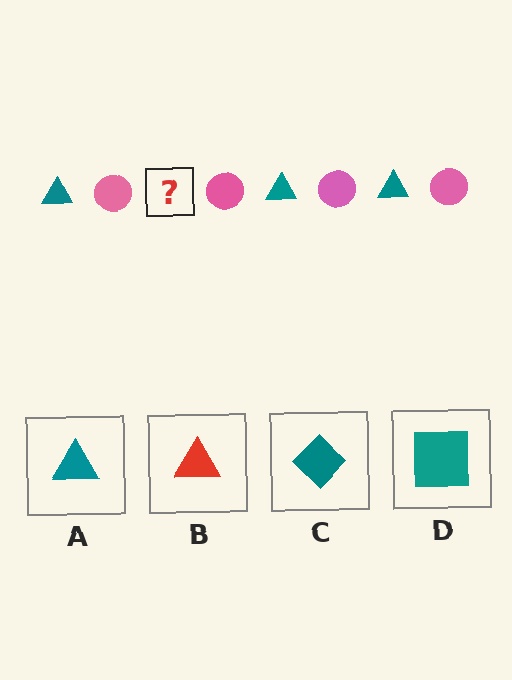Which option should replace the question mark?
Option A.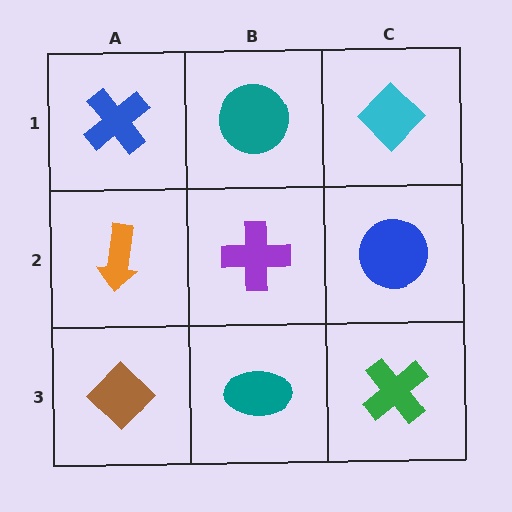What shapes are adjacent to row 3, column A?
An orange arrow (row 2, column A), a teal ellipse (row 3, column B).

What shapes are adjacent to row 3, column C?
A blue circle (row 2, column C), a teal ellipse (row 3, column B).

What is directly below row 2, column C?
A green cross.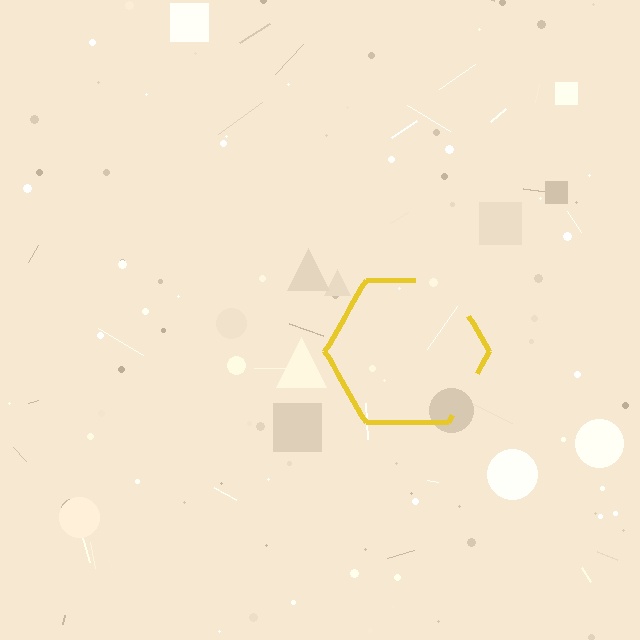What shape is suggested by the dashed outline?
The dashed outline suggests a hexagon.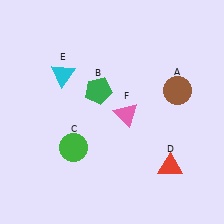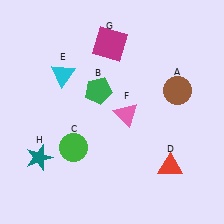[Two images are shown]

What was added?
A magenta square (G), a teal star (H) were added in Image 2.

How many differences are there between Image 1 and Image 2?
There are 2 differences between the two images.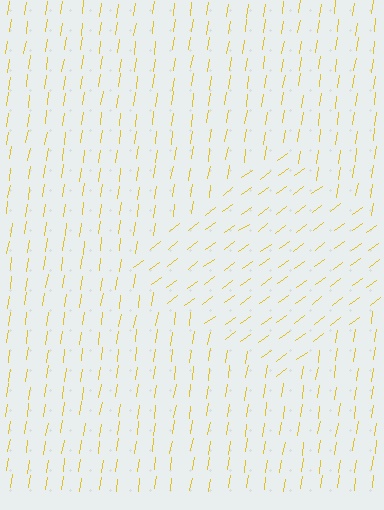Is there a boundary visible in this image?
Yes, there is a texture boundary formed by a change in line orientation.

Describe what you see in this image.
The image is filled with small yellow line segments. A diamond region in the image has lines oriented differently from the surrounding lines, creating a visible texture boundary.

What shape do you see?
I see a diamond.